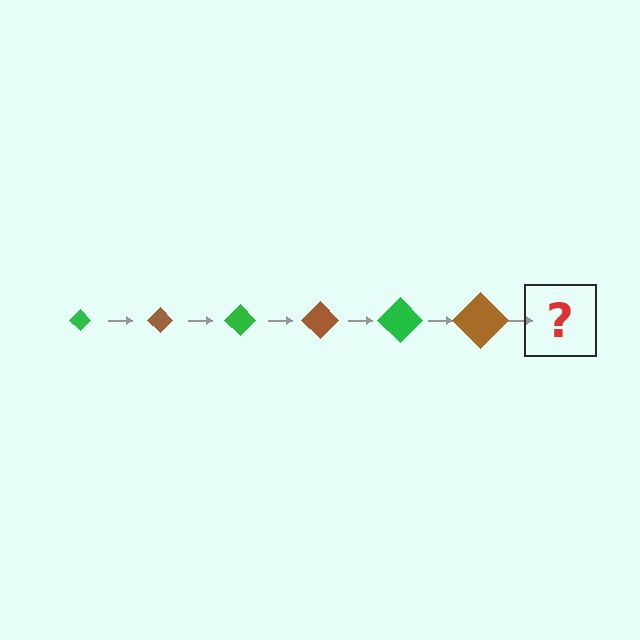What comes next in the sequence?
The next element should be a green diamond, larger than the previous one.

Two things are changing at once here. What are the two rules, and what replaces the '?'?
The two rules are that the diamond grows larger each step and the color cycles through green and brown. The '?' should be a green diamond, larger than the previous one.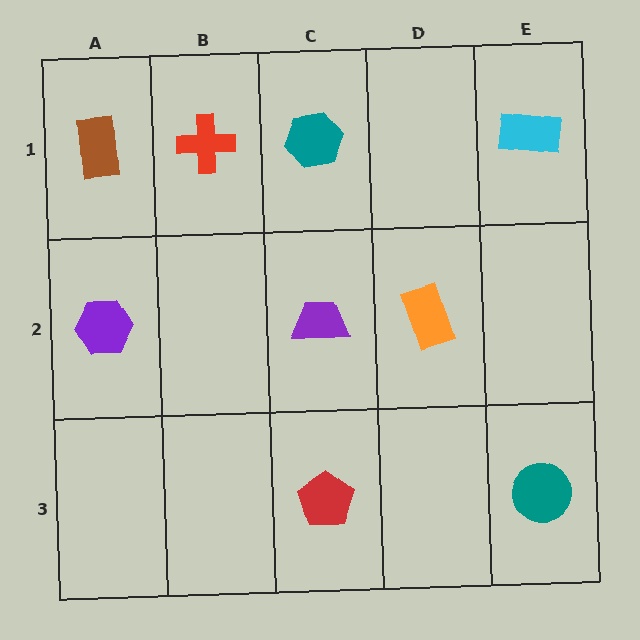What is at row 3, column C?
A red pentagon.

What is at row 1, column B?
A red cross.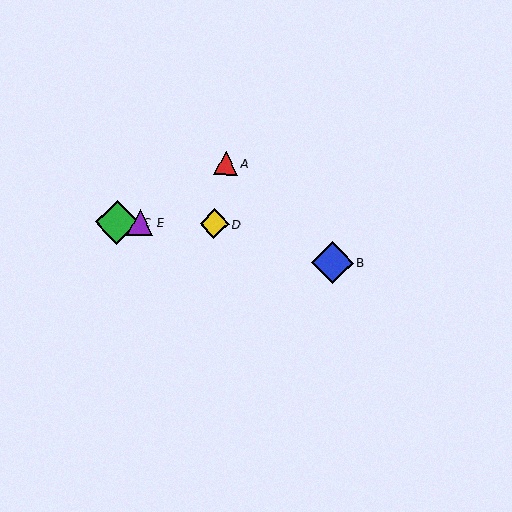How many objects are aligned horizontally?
3 objects (C, D, E) are aligned horizontally.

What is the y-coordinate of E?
Object E is at y≈223.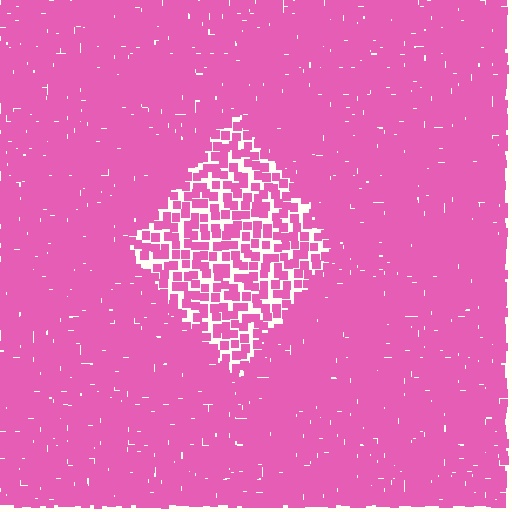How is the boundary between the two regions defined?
The boundary is defined by a change in element density (approximately 2.2x ratio). All elements are the same color, size, and shape.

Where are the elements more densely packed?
The elements are more densely packed outside the diamond boundary.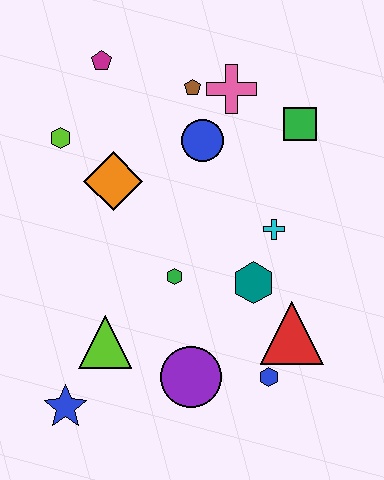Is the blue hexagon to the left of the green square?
Yes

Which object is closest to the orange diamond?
The lime hexagon is closest to the orange diamond.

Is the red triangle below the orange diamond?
Yes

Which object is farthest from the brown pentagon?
The blue star is farthest from the brown pentagon.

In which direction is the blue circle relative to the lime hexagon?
The blue circle is to the right of the lime hexagon.